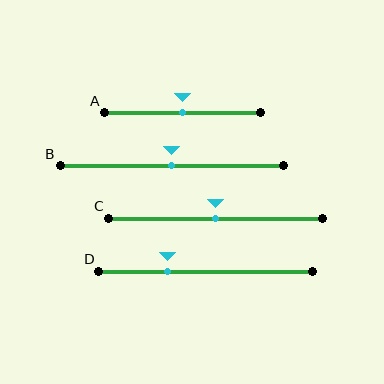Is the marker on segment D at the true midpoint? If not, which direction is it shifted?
No, the marker on segment D is shifted to the left by about 18% of the segment length.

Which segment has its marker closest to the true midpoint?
Segment A has its marker closest to the true midpoint.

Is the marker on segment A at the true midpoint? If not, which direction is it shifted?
Yes, the marker on segment A is at the true midpoint.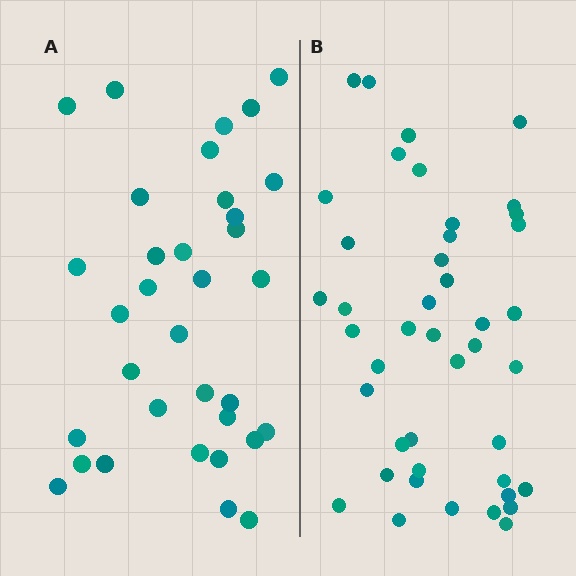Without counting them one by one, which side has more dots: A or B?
Region B (the right region) has more dots.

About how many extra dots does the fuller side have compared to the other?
Region B has roughly 8 or so more dots than region A.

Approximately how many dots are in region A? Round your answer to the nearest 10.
About 30 dots. (The exact count is 34, which rounds to 30.)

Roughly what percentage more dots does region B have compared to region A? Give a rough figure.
About 25% more.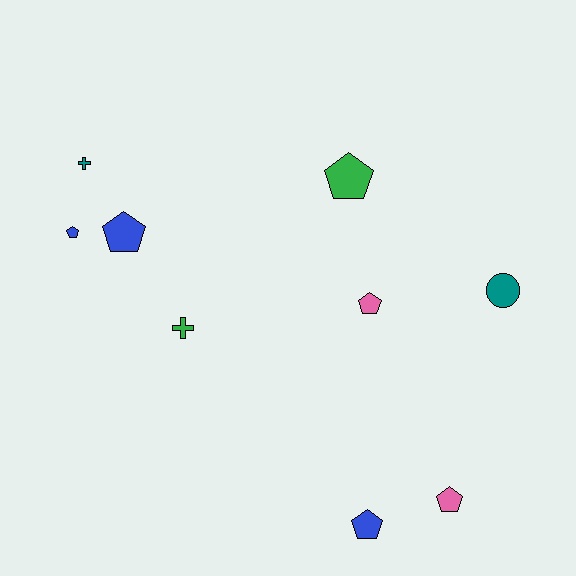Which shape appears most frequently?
Pentagon, with 6 objects.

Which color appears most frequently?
Blue, with 3 objects.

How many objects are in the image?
There are 9 objects.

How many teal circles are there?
There is 1 teal circle.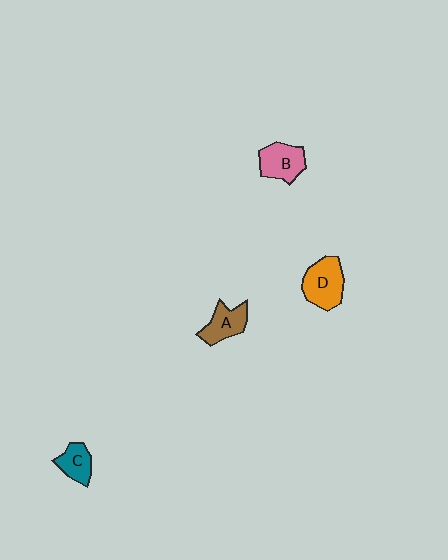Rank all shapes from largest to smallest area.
From largest to smallest: D (orange), B (pink), A (brown), C (teal).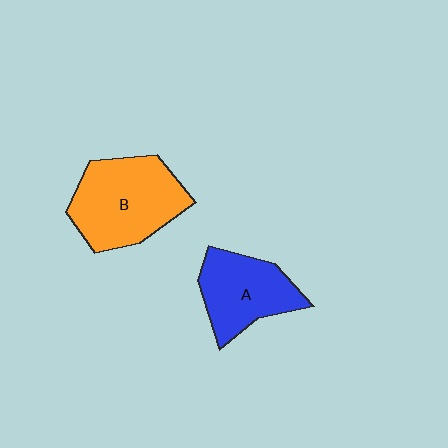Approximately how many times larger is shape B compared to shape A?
Approximately 1.3 times.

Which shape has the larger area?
Shape B (orange).